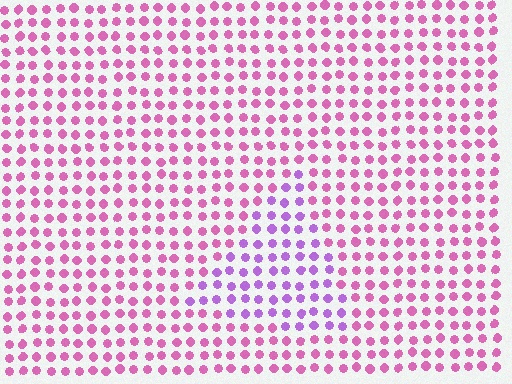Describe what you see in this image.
The image is filled with small pink elements in a uniform arrangement. A triangle-shaped region is visible where the elements are tinted to a slightly different hue, forming a subtle color boundary.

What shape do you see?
I see a triangle.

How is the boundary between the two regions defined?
The boundary is defined purely by a slight shift in hue (about 38 degrees). Spacing, size, and orientation are identical on both sides.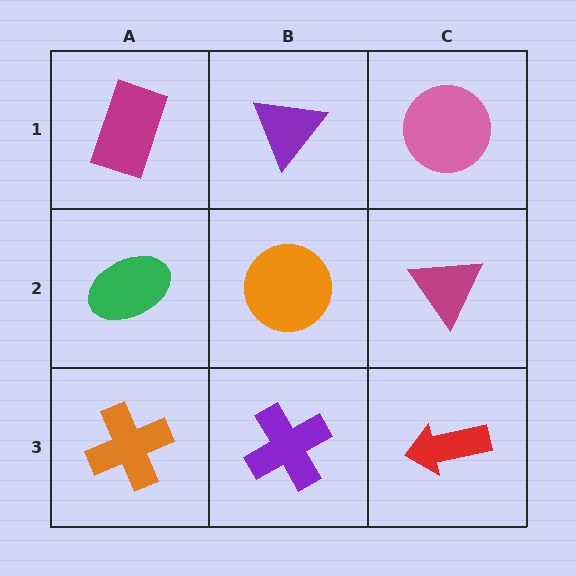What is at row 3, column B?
A purple cross.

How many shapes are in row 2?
3 shapes.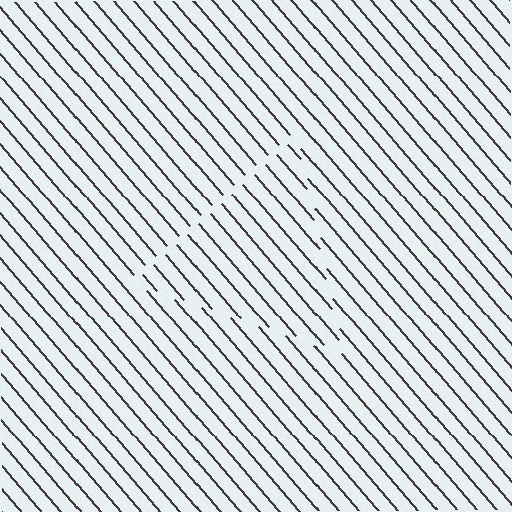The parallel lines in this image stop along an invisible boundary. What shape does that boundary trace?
An illusory triangle. The interior of the shape contains the same grating, shifted by half a period — the contour is defined by the phase discontinuity where line-ends from the inner and outer gratings abut.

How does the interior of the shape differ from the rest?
The interior of the shape contains the same grating, shifted by half a period — the contour is defined by the phase discontinuity where line-ends from the inner and outer gratings abut.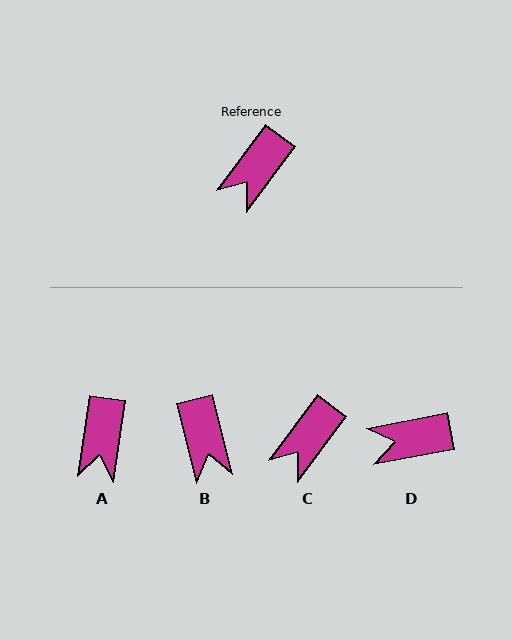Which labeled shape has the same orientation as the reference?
C.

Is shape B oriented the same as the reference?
No, it is off by about 51 degrees.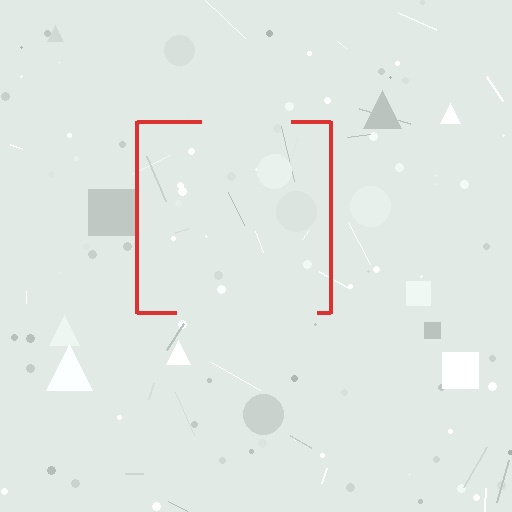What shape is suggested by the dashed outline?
The dashed outline suggests a square.